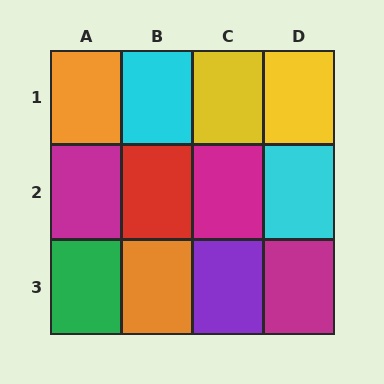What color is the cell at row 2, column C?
Magenta.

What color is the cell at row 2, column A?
Magenta.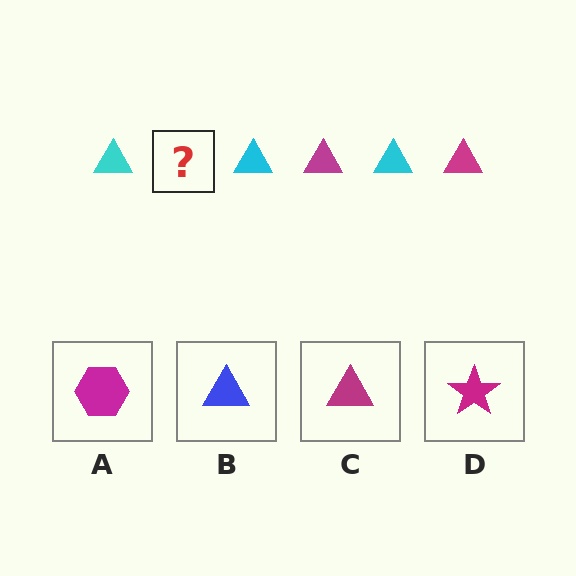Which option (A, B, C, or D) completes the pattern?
C.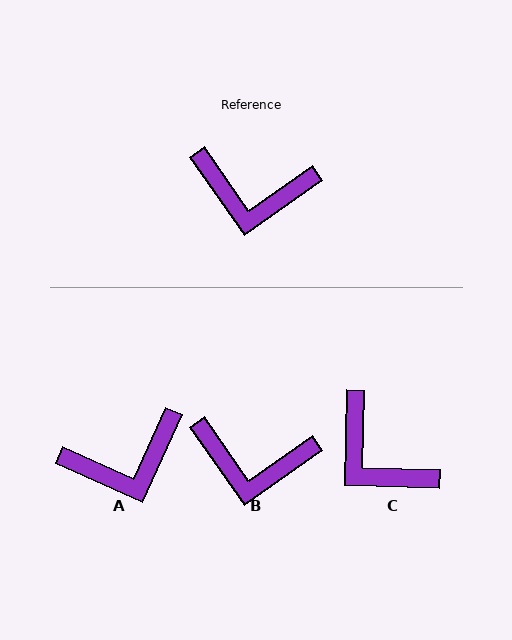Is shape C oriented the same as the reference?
No, it is off by about 37 degrees.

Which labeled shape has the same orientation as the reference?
B.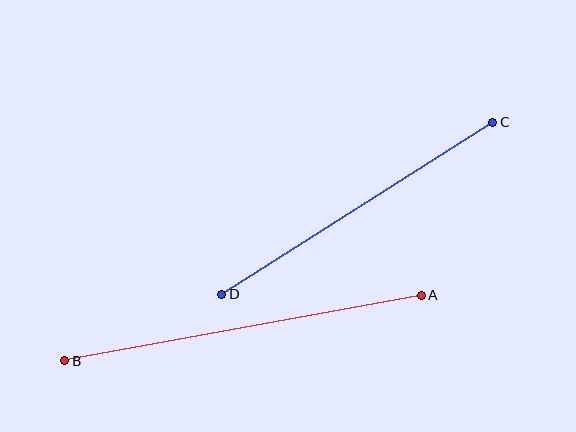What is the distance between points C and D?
The distance is approximately 321 pixels.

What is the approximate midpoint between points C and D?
The midpoint is at approximately (357, 208) pixels.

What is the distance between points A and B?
The distance is approximately 363 pixels.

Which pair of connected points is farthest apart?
Points A and B are farthest apart.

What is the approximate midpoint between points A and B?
The midpoint is at approximately (243, 328) pixels.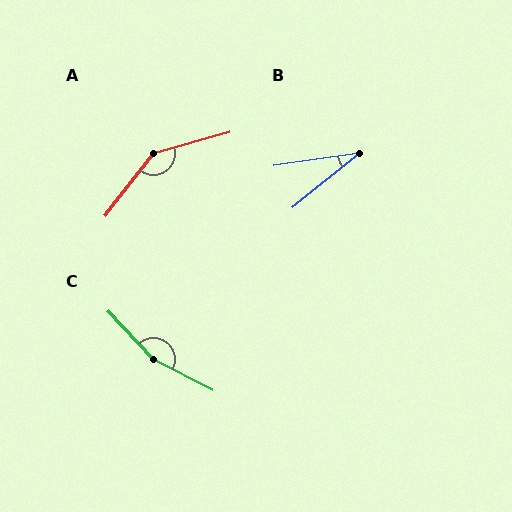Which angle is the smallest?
B, at approximately 31 degrees.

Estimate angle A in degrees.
Approximately 144 degrees.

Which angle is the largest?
C, at approximately 160 degrees.